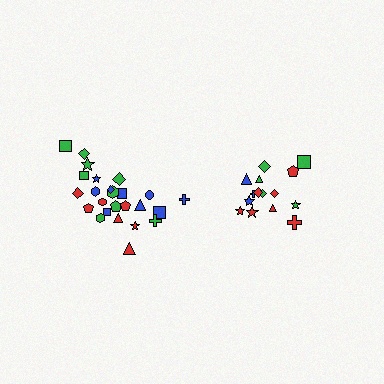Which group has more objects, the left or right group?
The left group.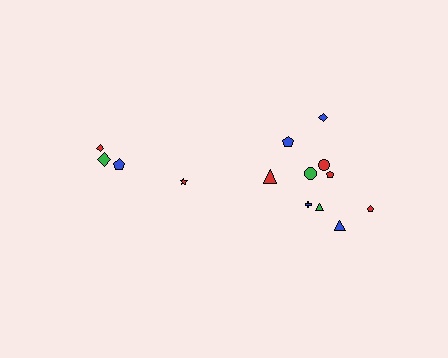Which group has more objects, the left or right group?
The right group.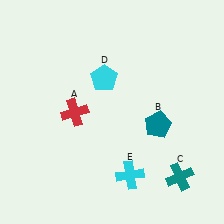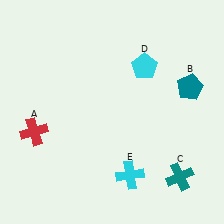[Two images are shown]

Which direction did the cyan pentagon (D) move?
The cyan pentagon (D) moved right.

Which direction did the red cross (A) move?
The red cross (A) moved left.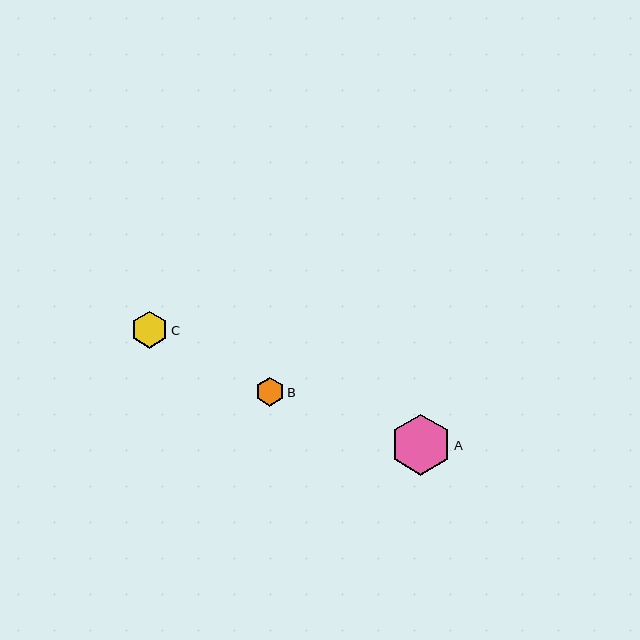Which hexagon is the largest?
Hexagon A is the largest with a size of approximately 61 pixels.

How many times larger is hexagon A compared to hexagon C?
Hexagon A is approximately 1.7 times the size of hexagon C.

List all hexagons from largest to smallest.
From largest to smallest: A, C, B.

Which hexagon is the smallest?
Hexagon B is the smallest with a size of approximately 28 pixels.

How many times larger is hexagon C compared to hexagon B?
Hexagon C is approximately 1.3 times the size of hexagon B.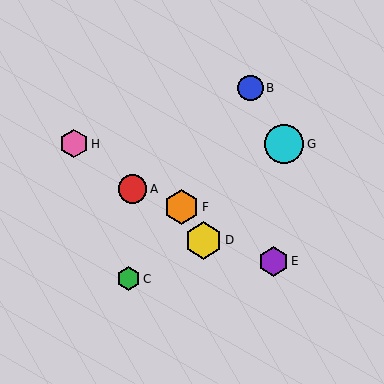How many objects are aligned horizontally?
2 objects (G, H) are aligned horizontally.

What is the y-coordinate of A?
Object A is at y≈189.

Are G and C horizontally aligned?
No, G is at y≈144 and C is at y≈279.